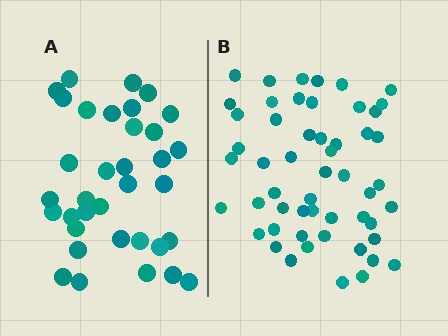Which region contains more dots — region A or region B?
Region B (the right region) has more dots.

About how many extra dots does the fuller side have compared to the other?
Region B has approximately 20 more dots than region A.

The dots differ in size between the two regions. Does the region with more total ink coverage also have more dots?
No. Region A has more total ink coverage because its dots are larger, but region B actually contains more individual dots. Total area can be misleading — the number of items is what matters here.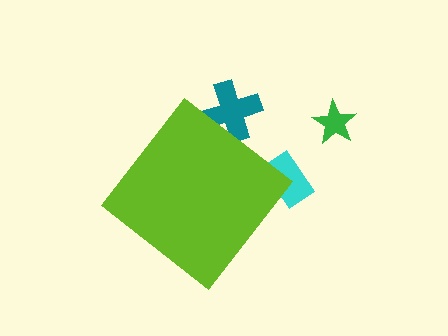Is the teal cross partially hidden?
Yes, the teal cross is partially hidden behind the lime diamond.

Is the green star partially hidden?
No, the green star is fully visible.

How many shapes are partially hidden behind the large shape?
2 shapes are partially hidden.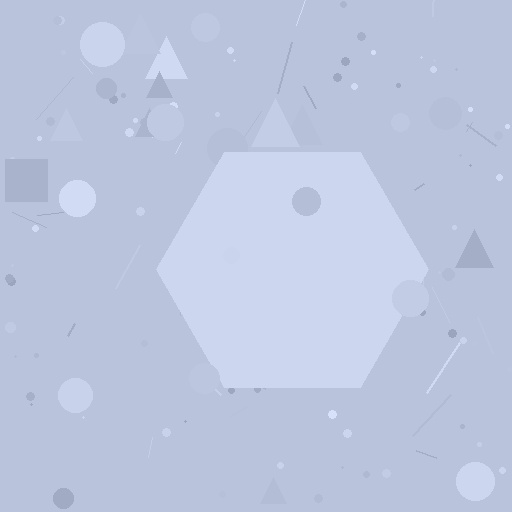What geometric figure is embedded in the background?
A hexagon is embedded in the background.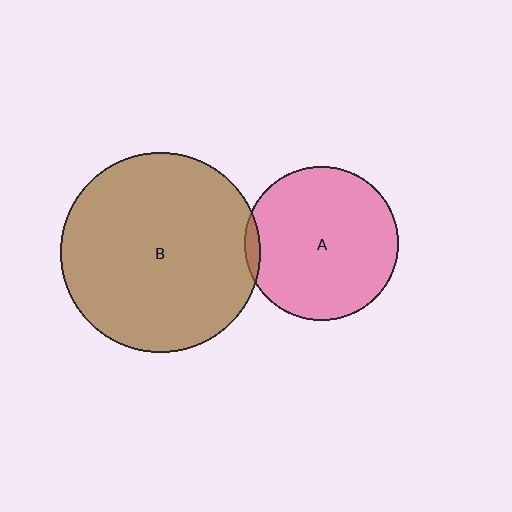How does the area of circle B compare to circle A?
Approximately 1.7 times.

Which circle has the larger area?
Circle B (brown).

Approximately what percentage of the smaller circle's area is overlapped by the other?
Approximately 5%.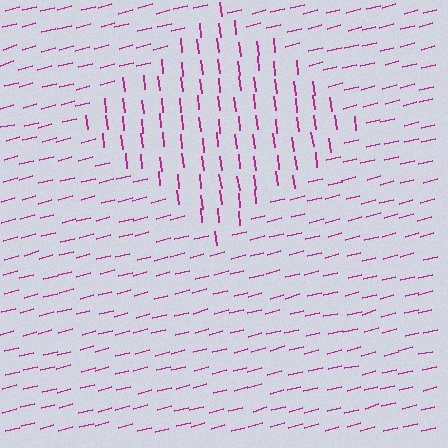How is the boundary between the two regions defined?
The boundary is defined purely by a change in line orientation (approximately 82 degrees difference). All lines are the same color and thickness.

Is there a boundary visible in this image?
Yes, there is a texture boundary formed by a change in line orientation.